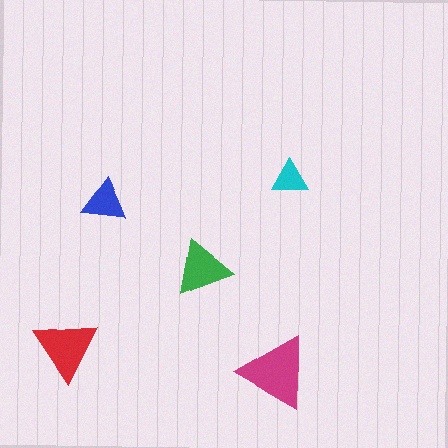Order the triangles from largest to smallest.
the magenta one, the red one, the green one, the blue one, the cyan one.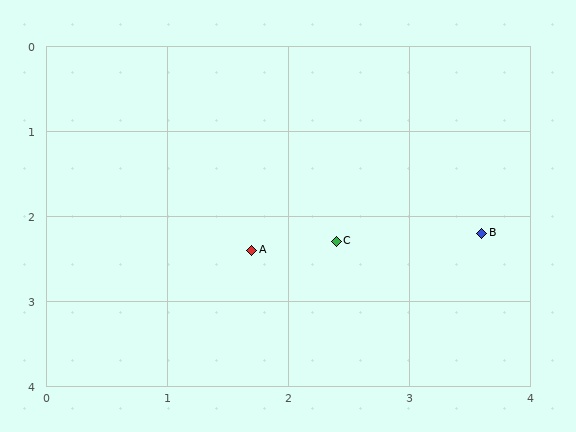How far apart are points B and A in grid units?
Points B and A are about 1.9 grid units apart.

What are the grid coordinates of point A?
Point A is at approximately (1.7, 2.4).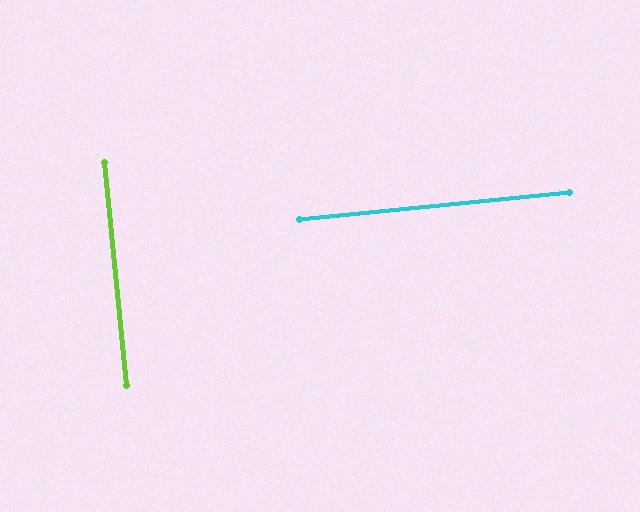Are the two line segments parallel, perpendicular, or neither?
Perpendicular — they meet at approximately 90°.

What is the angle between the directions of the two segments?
Approximately 90 degrees.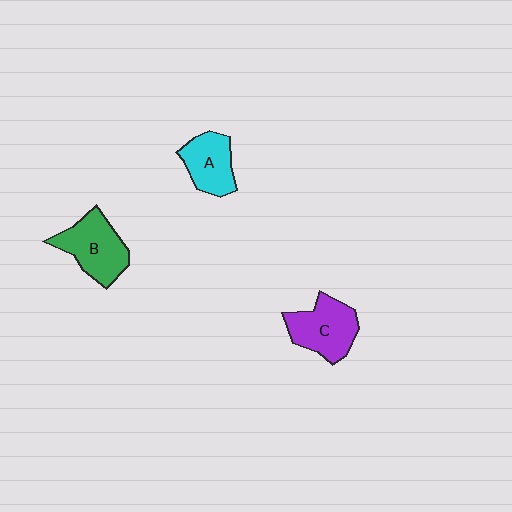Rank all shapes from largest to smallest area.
From largest to smallest: B (green), C (purple), A (cyan).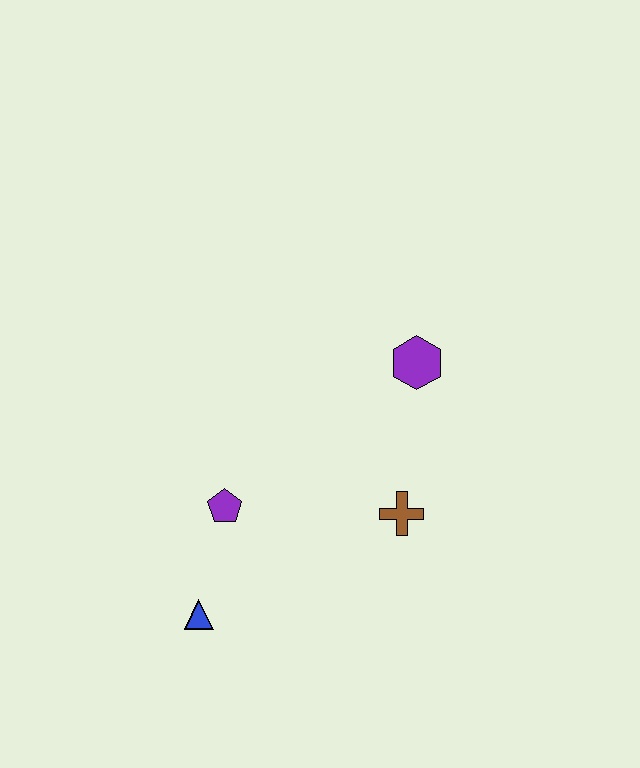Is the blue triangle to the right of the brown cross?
No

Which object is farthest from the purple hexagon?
The blue triangle is farthest from the purple hexagon.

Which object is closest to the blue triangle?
The purple pentagon is closest to the blue triangle.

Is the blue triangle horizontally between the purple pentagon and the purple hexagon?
No